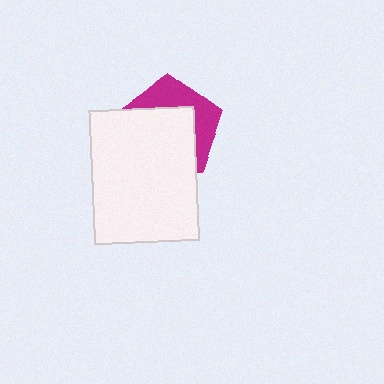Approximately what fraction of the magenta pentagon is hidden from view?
Roughly 63% of the magenta pentagon is hidden behind the white rectangle.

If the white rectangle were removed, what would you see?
You would see the complete magenta pentagon.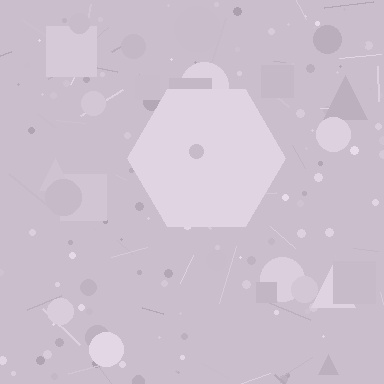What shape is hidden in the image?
A hexagon is hidden in the image.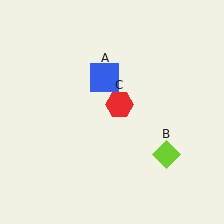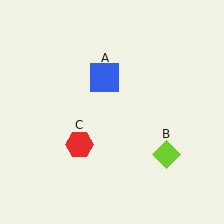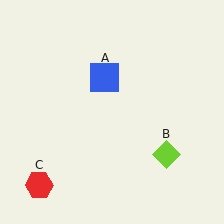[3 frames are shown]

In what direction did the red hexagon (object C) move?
The red hexagon (object C) moved down and to the left.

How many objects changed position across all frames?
1 object changed position: red hexagon (object C).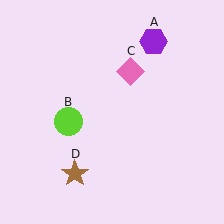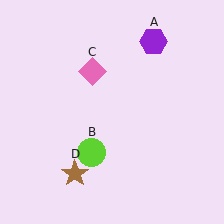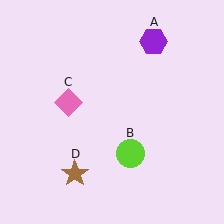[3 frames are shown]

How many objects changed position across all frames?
2 objects changed position: lime circle (object B), pink diamond (object C).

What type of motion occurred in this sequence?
The lime circle (object B), pink diamond (object C) rotated counterclockwise around the center of the scene.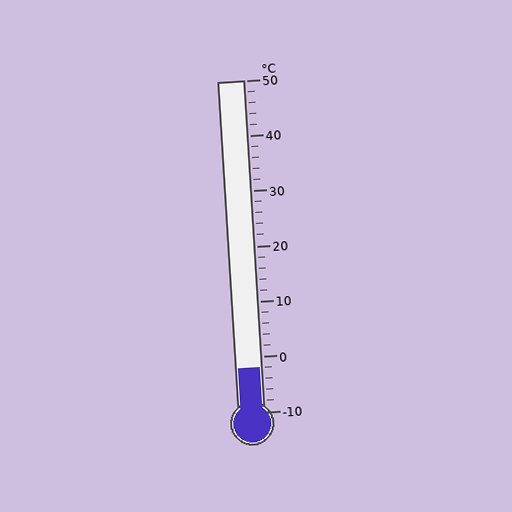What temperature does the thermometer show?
The thermometer shows approximately -2°C.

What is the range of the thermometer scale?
The thermometer scale ranges from -10°C to 50°C.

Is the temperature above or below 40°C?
The temperature is below 40°C.